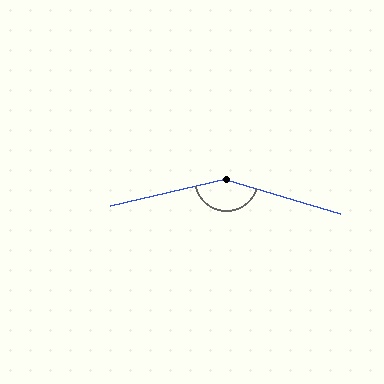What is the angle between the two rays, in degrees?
Approximately 151 degrees.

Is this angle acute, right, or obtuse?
It is obtuse.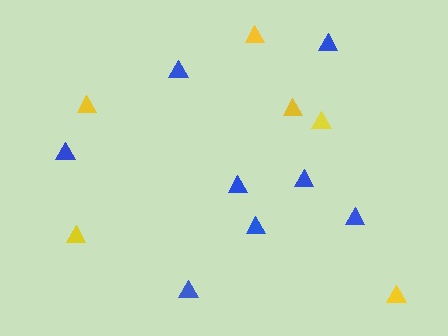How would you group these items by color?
There are 2 groups: one group of blue triangles (8) and one group of yellow triangles (6).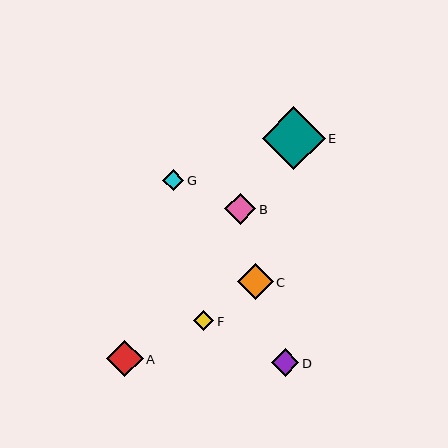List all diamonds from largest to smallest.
From largest to smallest: E, A, C, B, D, G, F.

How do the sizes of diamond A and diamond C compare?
Diamond A and diamond C are approximately the same size.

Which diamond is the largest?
Diamond E is the largest with a size of approximately 63 pixels.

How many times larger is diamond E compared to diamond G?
Diamond E is approximately 3.1 times the size of diamond G.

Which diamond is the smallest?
Diamond F is the smallest with a size of approximately 20 pixels.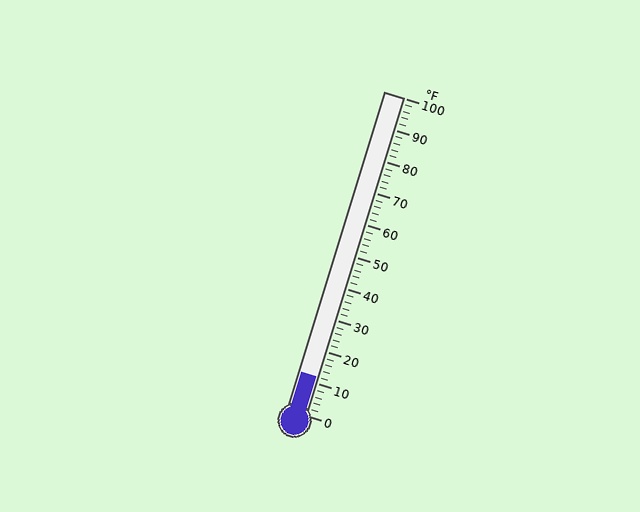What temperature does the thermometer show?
The thermometer shows approximately 12°F.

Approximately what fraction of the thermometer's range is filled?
The thermometer is filled to approximately 10% of its range.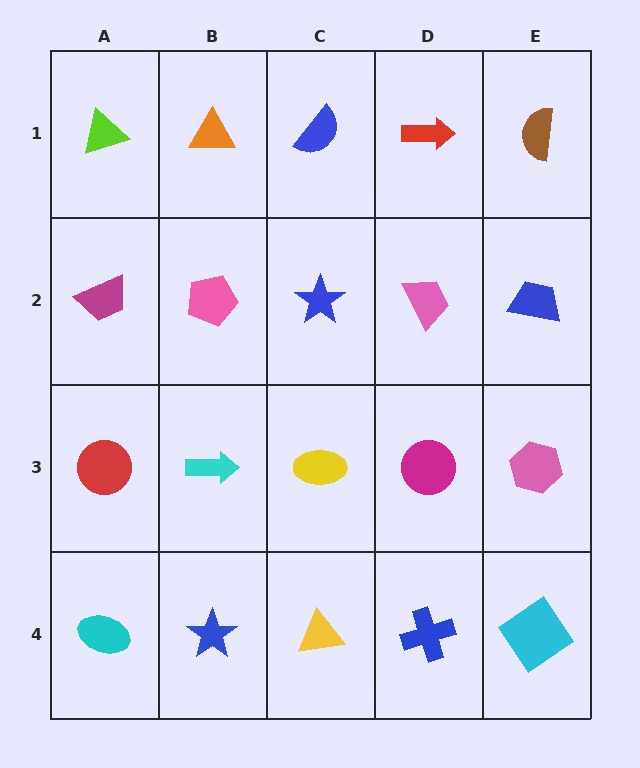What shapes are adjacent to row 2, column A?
A lime triangle (row 1, column A), a red circle (row 3, column A), a pink pentagon (row 2, column B).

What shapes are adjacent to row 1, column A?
A magenta trapezoid (row 2, column A), an orange triangle (row 1, column B).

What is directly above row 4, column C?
A yellow ellipse.